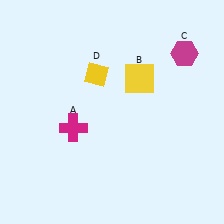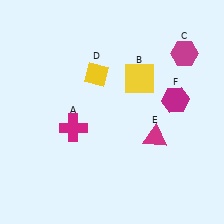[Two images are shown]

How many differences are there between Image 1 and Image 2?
There are 2 differences between the two images.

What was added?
A magenta triangle (E), a magenta hexagon (F) were added in Image 2.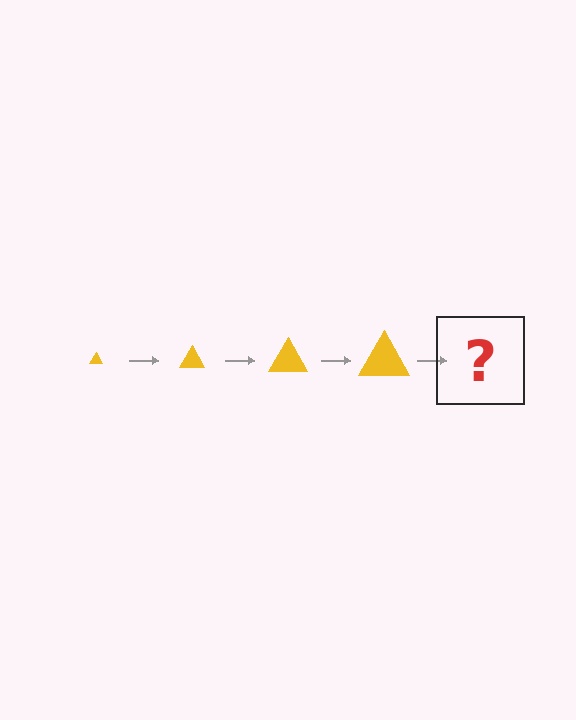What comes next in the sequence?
The next element should be a yellow triangle, larger than the previous one.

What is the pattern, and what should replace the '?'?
The pattern is that the triangle gets progressively larger each step. The '?' should be a yellow triangle, larger than the previous one.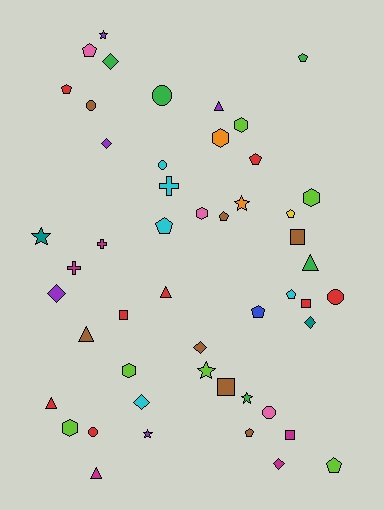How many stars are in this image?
There are 6 stars.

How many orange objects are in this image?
There are 2 orange objects.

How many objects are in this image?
There are 50 objects.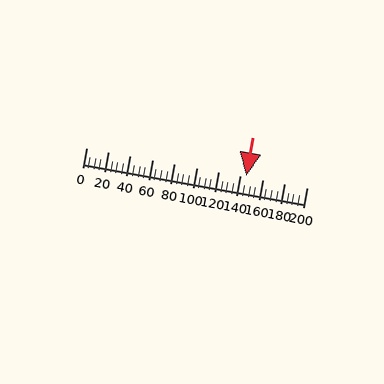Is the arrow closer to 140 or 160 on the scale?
The arrow is closer to 140.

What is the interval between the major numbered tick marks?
The major tick marks are spaced 20 units apart.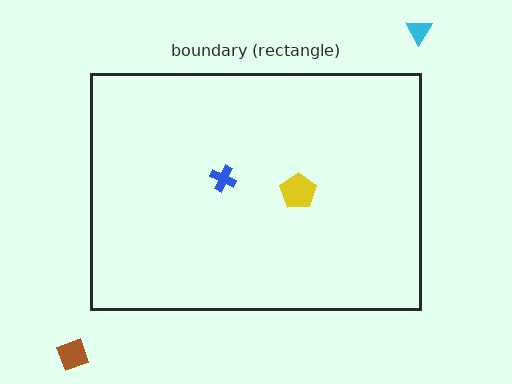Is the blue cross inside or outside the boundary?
Inside.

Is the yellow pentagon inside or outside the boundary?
Inside.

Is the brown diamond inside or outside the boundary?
Outside.